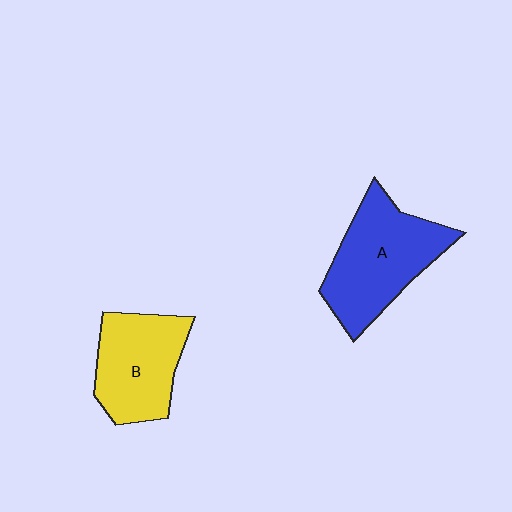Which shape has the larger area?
Shape A (blue).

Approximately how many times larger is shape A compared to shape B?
Approximately 1.2 times.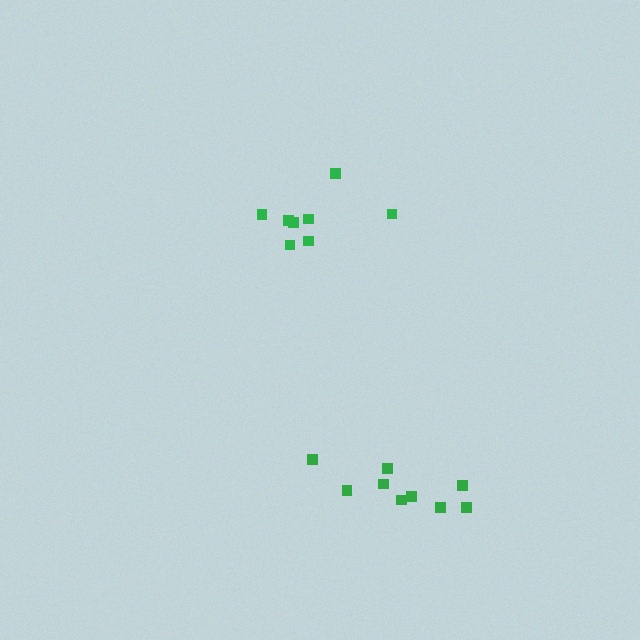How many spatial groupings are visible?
There are 2 spatial groupings.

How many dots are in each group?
Group 1: 9 dots, Group 2: 8 dots (17 total).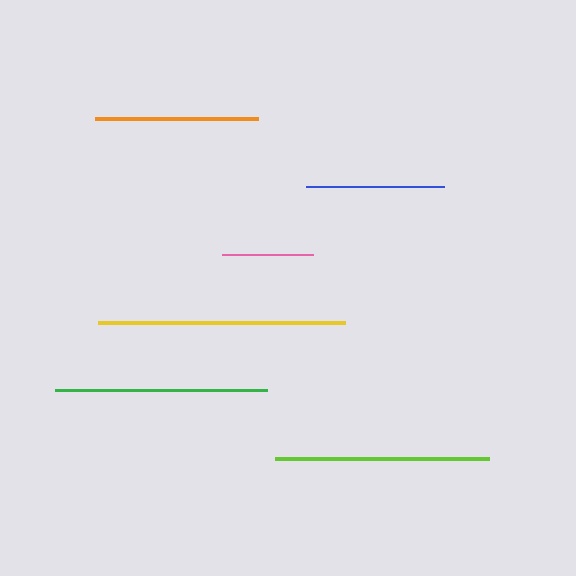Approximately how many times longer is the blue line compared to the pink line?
The blue line is approximately 1.5 times the length of the pink line.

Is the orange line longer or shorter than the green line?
The green line is longer than the orange line.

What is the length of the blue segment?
The blue segment is approximately 137 pixels long.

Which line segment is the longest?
The yellow line is the longest at approximately 247 pixels.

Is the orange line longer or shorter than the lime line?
The lime line is longer than the orange line.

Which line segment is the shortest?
The pink line is the shortest at approximately 91 pixels.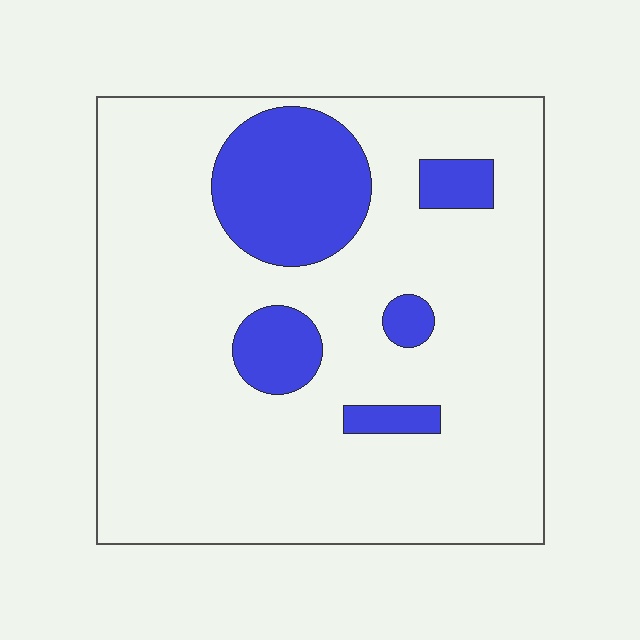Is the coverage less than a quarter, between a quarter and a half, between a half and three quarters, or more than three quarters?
Less than a quarter.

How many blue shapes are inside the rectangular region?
5.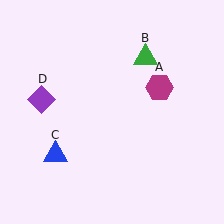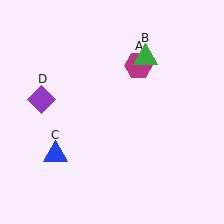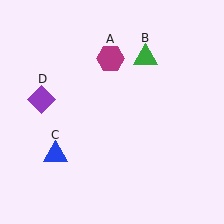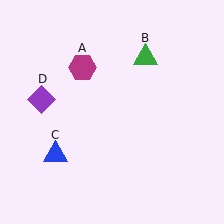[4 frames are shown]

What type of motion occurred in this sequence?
The magenta hexagon (object A) rotated counterclockwise around the center of the scene.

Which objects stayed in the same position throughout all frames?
Green triangle (object B) and blue triangle (object C) and purple diamond (object D) remained stationary.